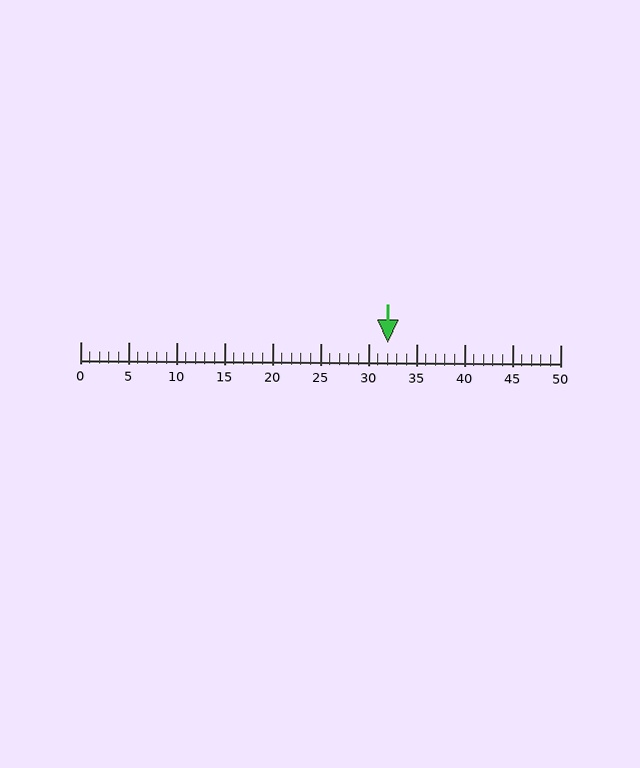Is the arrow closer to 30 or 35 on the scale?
The arrow is closer to 30.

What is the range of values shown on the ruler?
The ruler shows values from 0 to 50.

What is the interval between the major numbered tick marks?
The major tick marks are spaced 5 units apart.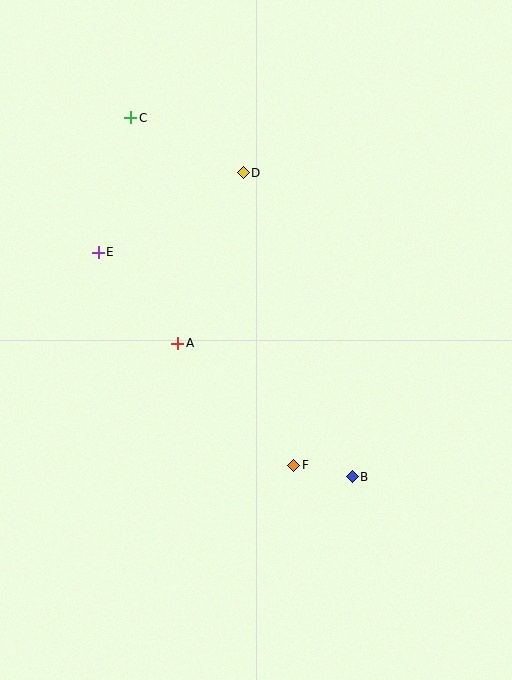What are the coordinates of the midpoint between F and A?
The midpoint between F and A is at (236, 404).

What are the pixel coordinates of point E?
Point E is at (98, 252).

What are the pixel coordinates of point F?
Point F is at (294, 465).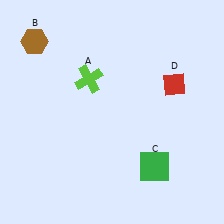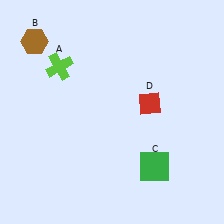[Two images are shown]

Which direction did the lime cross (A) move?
The lime cross (A) moved left.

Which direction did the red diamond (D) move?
The red diamond (D) moved left.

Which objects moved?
The objects that moved are: the lime cross (A), the red diamond (D).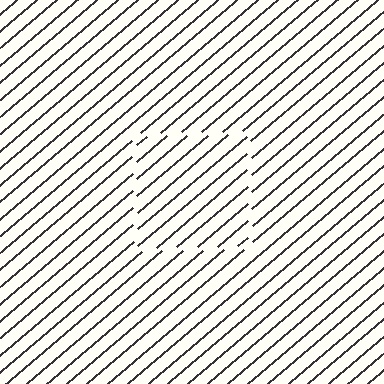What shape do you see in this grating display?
An illusory square. The interior of the shape contains the same grating, shifted by half a period — the contour is defined by the phase discontinuity where line-ends from the inner and outer gratings abut.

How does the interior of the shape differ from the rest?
The interior of the shape contains the same grating, shifted by half a period — the contour is defined by the phase discontinuity where line-ends from the inner and outer gratings abut.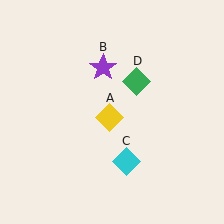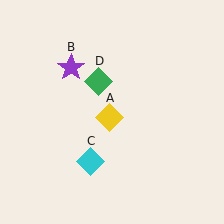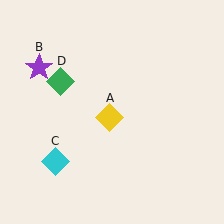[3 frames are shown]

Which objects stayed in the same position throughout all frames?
Yellow diamond (object A) remained stationary.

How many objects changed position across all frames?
3 objects changed position: purple star (object B), cyan diamond (object C), green diamond (object D).